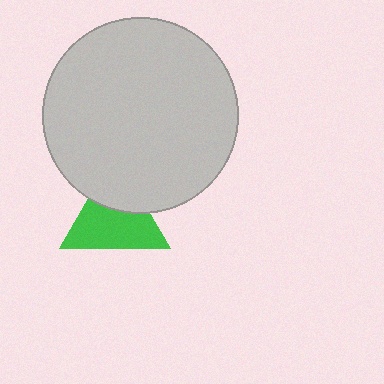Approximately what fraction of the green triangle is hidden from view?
Roughly 34% of the green triangle is hidden behind the light gray circle.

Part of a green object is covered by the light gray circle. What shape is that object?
It is a triangle.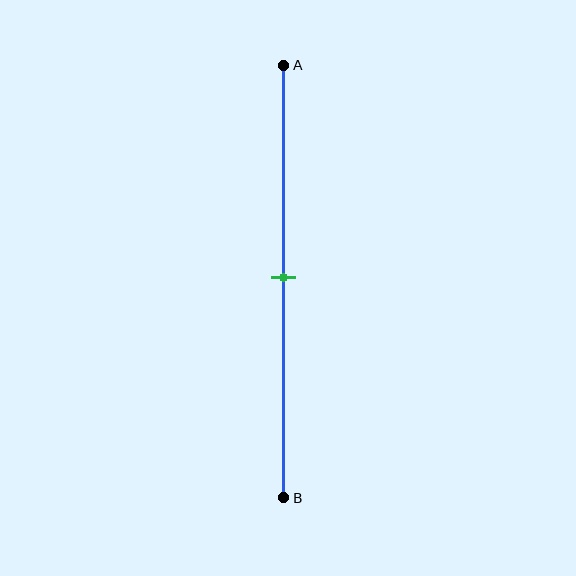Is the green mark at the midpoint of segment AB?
Yes, the mark is approximately at the midpoint.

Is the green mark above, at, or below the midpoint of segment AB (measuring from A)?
The green mark is approximately at the midpoint of segment AB.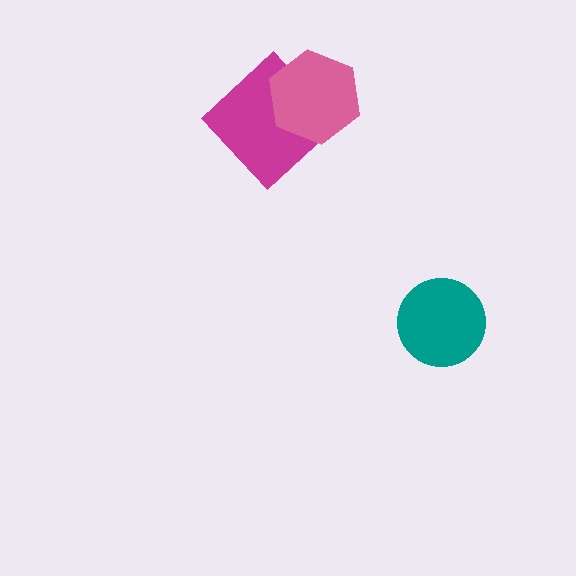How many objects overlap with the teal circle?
0 objects overlap with the teal circle.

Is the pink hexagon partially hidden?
No, no other shape covers it.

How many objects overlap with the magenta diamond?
1 object overlaps with the magenta diamond.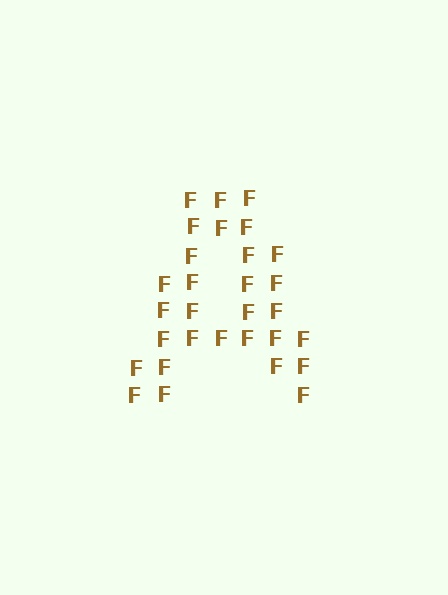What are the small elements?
The small elements are letter F's.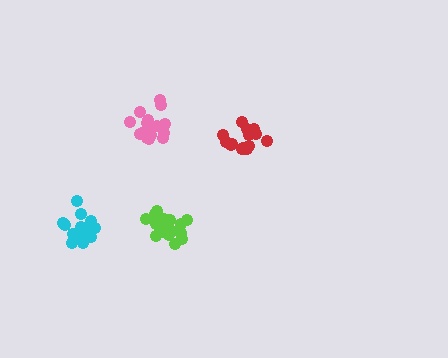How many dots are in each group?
Group 1: 19 dots, Group 2: 17 dots, Group 3: 15 dots, Group 4: 17 dots (68 total).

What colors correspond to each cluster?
The clusters are colored: lime, pink, red, cyan.